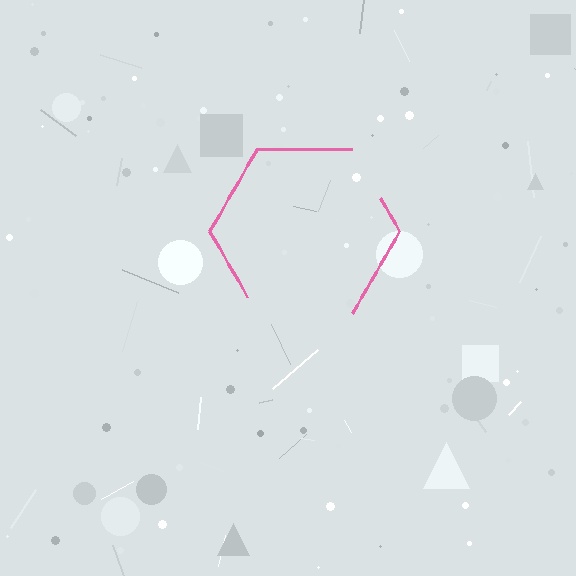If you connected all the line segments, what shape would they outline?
They would outline a hexagon.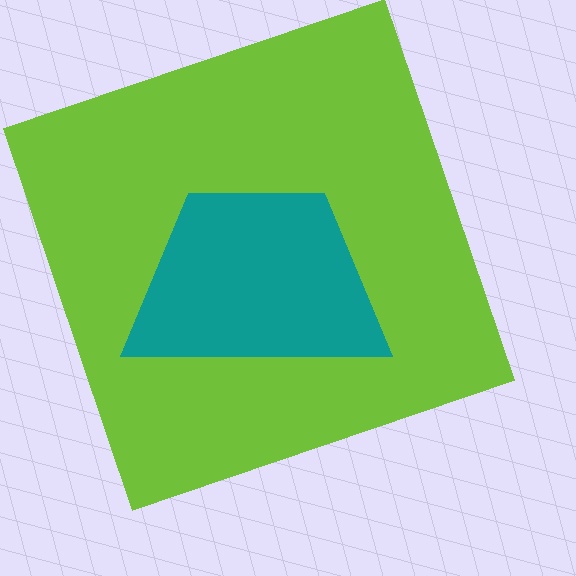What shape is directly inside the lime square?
The teal trapezoid.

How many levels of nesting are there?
2.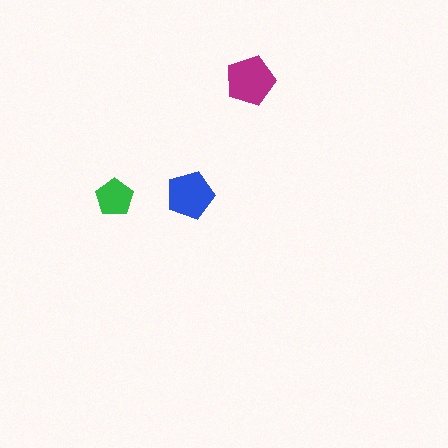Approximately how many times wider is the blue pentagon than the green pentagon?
About 1.5 times wider.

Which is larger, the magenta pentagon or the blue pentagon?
The magenta one.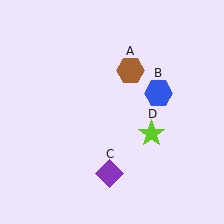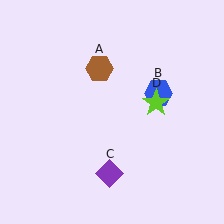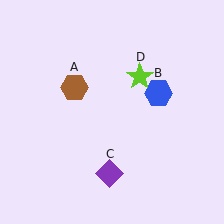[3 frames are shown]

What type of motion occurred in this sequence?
The brown hexagon (object A), lime star (object D) rotated counterclockwise around the center of the scene.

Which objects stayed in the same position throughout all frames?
Blue hexagon (object B) and purple diamond (object C) remained stationary.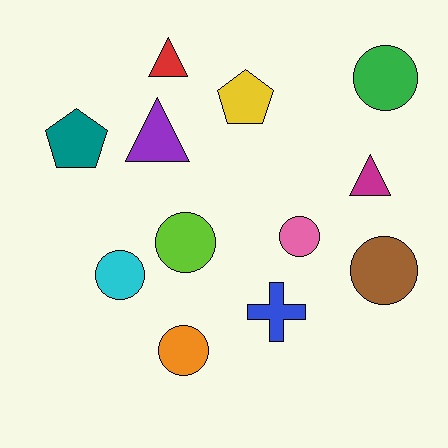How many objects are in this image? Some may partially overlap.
There are 12 objects.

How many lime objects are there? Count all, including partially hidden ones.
There is 1 lime object.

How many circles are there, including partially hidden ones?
There are 6 circles.